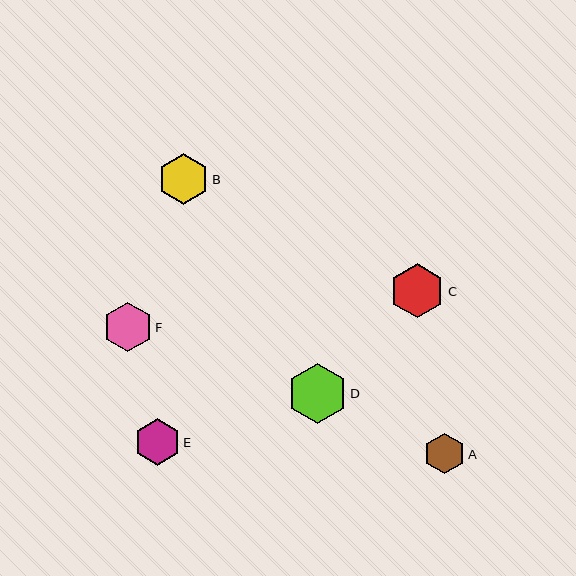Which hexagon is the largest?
Hexagon D is the largest with a size of approximately 60 pixels.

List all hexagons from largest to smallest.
From largest to smallest: D, C, B, F, E, A.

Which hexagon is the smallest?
Hexagon A is the smallest with a size of approximately 41 pixels.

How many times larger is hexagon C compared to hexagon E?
Hexagon C is approximately 1.2 times the size of hexagon E.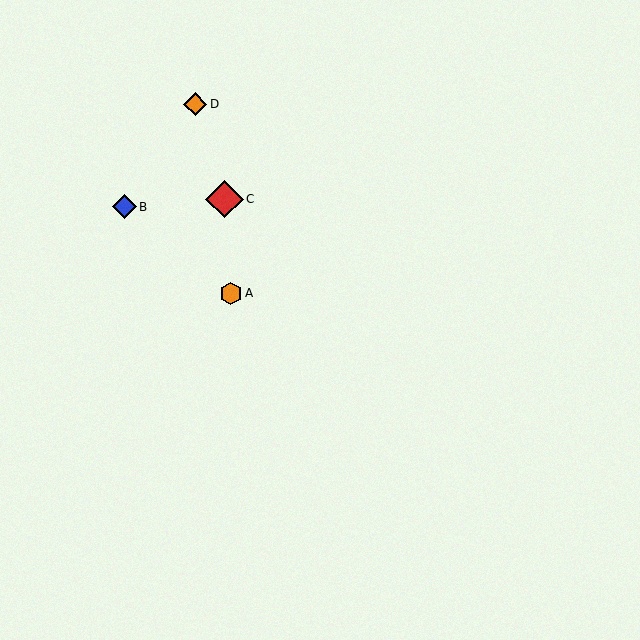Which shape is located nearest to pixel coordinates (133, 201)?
The blue diamond (labeled B) at (125, 207) is nearest to that location.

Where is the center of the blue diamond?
The center of the blue diamond is at (125, 207).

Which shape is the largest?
The red diamond (labeled C) is the largest.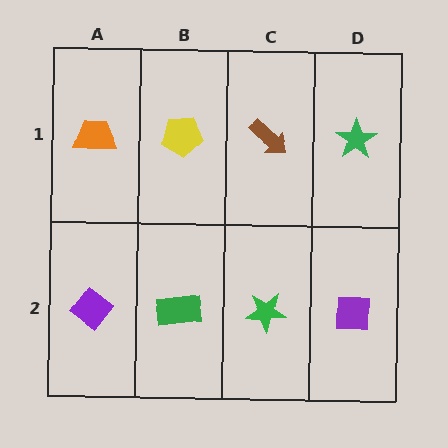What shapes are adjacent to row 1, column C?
A green star (row 2, column C), a yellow pentagon (row 1, column B), a green star (row 1, column D).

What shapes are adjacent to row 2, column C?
A brown arrow (row 1, column C), a green rectangle (row 2, column B), a purple square (row 2, column D).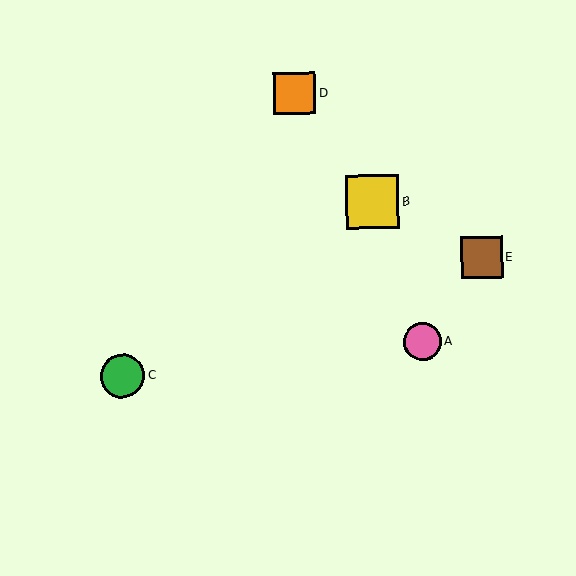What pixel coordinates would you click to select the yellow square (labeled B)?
Click at (372, 202) to select the yellow square B.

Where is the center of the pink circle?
The center of the pink circle is at (423, 342).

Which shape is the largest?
The yellow square (labeled B) is the largest.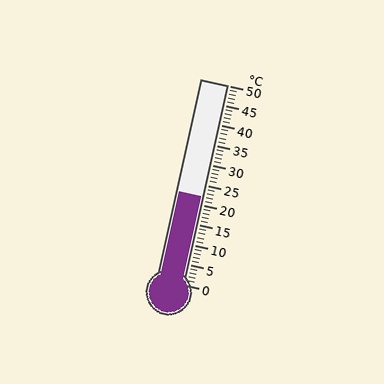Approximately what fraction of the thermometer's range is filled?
The thermometer is filled to approximately 45% of its range.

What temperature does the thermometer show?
The thermometer shows approximately 22°C.